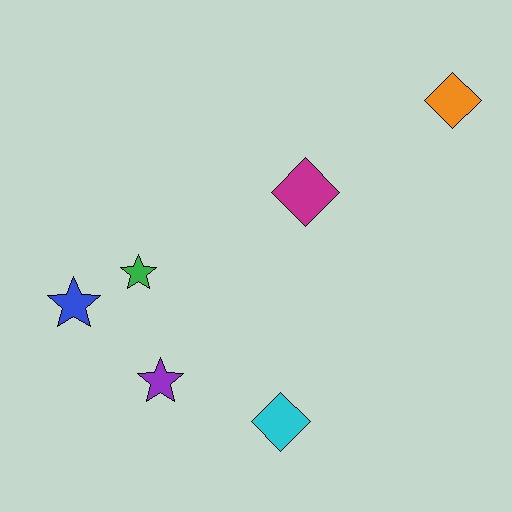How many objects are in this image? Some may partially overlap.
There are 6 objects.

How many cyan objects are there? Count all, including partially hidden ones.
There is 1 cyan object.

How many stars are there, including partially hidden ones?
There are 3 stars.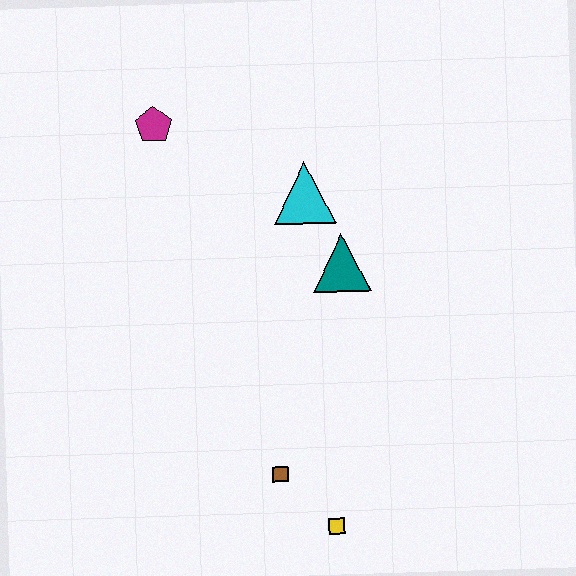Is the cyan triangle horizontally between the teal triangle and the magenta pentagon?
Yes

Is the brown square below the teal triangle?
Yes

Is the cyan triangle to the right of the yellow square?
No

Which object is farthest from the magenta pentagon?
The yellow square is farthest from the magenta pentagon.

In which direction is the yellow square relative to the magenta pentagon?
The yellow square is below the magenta pentagon.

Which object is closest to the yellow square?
The brown square is closest to the yellow square.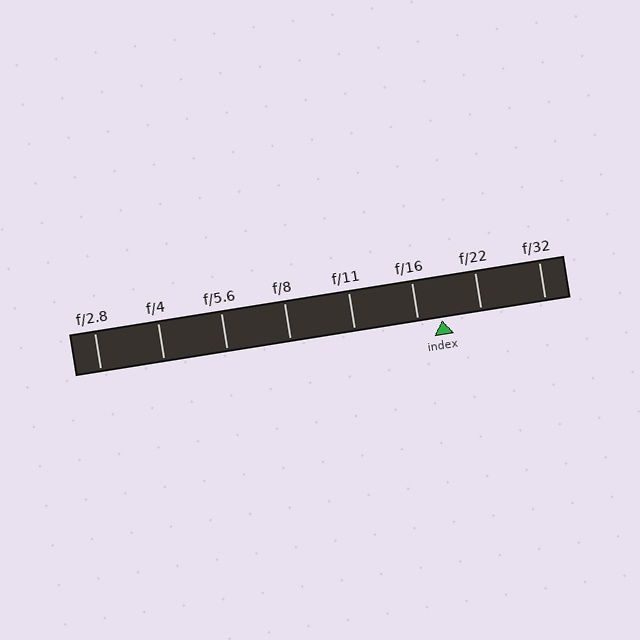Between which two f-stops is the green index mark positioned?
The index mark is between f/16 and f/22.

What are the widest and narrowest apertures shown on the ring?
The widest aperture shown is f/2.8 and the narrowest is f/32.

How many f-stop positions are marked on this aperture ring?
There are 8 f-stop positions marked.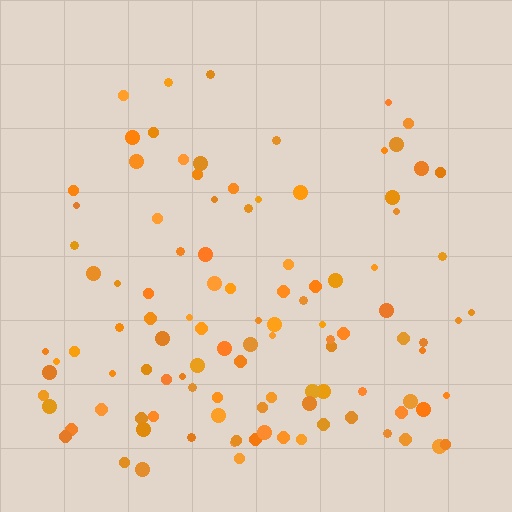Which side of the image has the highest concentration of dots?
The bottom.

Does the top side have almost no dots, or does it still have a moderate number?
Still a moderate number, just noticeably fewer than the bottom.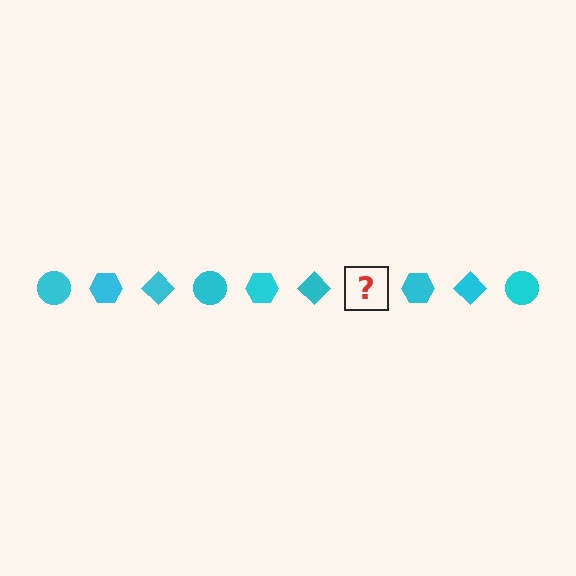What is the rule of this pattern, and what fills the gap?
The rule is that the pattern cycles through circle, hexagon, diamond shapes in cyan. The gap should be filled with a cyan circle.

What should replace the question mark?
The question mark should be replaced with a cyan circle.